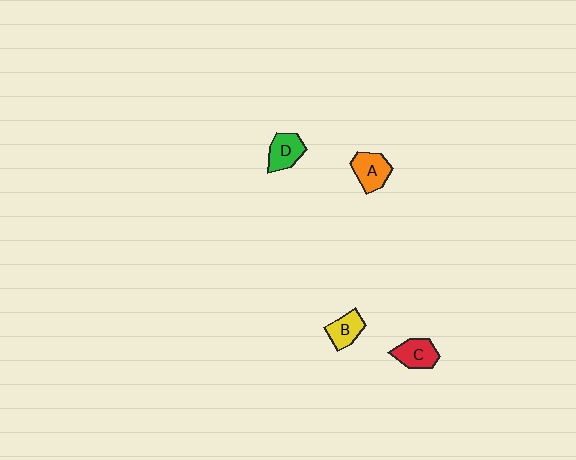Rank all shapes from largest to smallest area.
From largest to smallest: A (orange), D (green), C (red), B (yellow).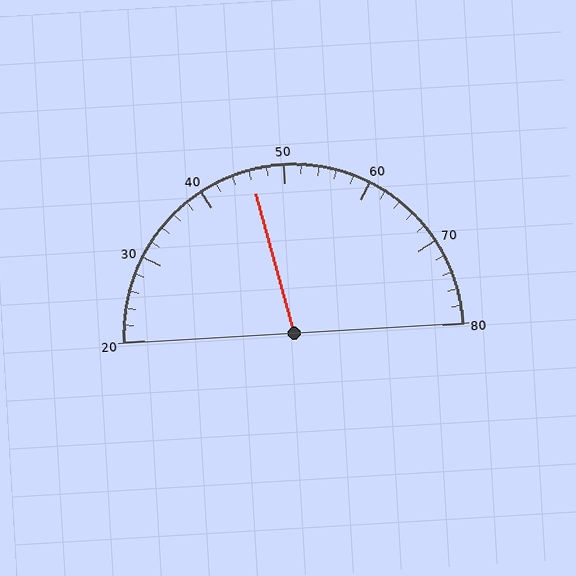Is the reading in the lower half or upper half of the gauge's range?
The reading is in the lower half of the range (20 to 80).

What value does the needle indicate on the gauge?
The needle indicates approximately 46.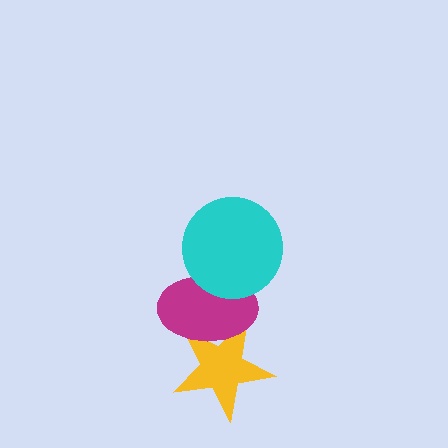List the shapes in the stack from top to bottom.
From top to bottom: the cyan circle, the magenta ellipse, the yellow star.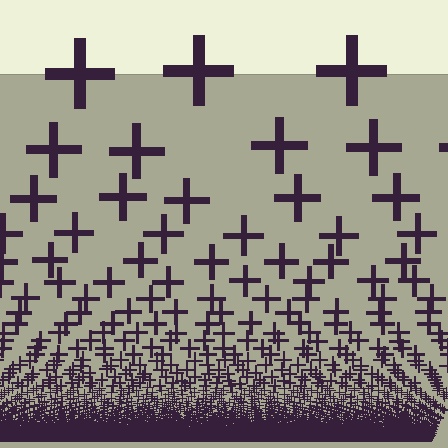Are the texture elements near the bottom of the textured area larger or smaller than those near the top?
Smaller. The gradient is inverted — elements near the bottom are smaller and denser.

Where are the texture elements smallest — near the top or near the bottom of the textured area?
Near the bottom.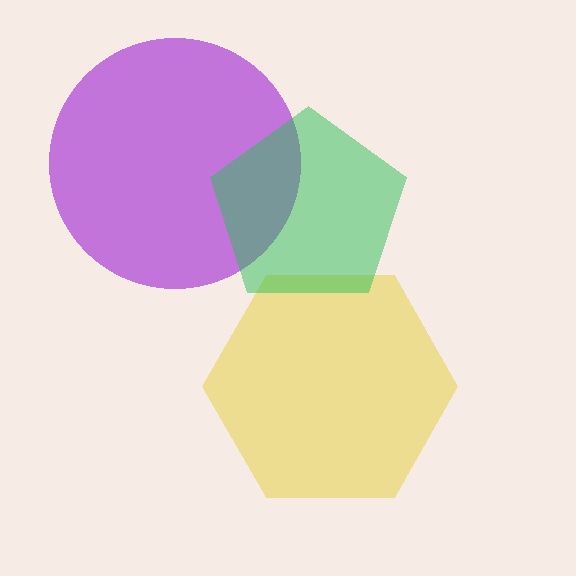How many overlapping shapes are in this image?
There are 3 overlapping shapes in the image.